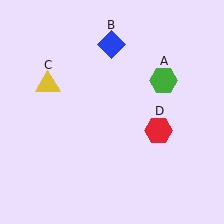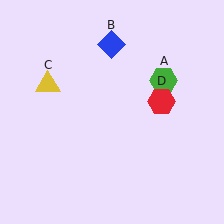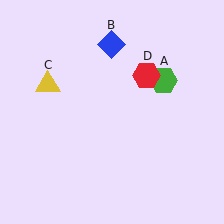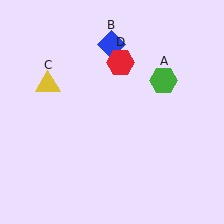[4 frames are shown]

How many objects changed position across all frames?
1 object changed position: red hexagon (object D).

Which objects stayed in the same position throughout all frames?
Green hexagon (object A) and blue diamond (object B) and yellow triangle (object C) remained stationary.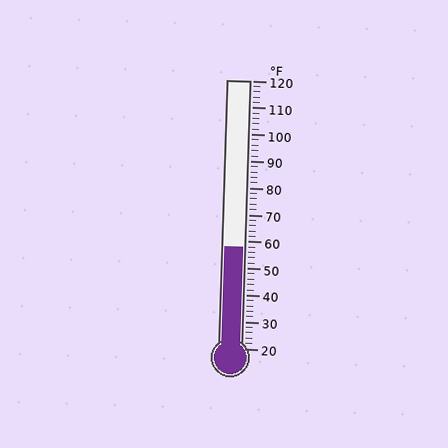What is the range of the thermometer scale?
The thermometer scale ranges from 20°F to 120°F.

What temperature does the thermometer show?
The thermometer shows approximately 58°F.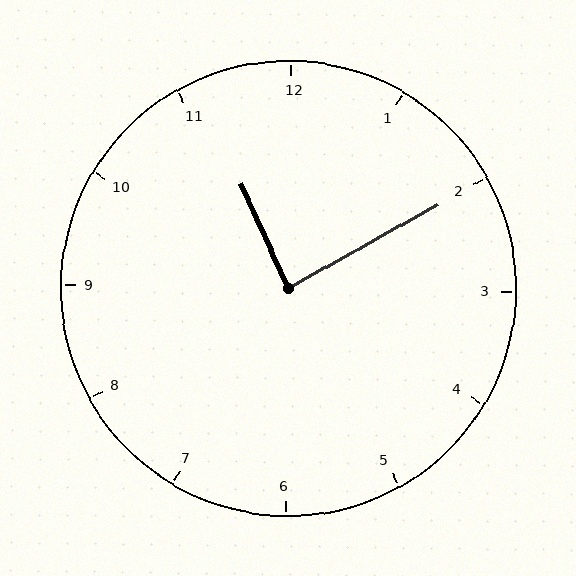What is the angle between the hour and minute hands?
Approximately 85 degrees.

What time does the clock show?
11:10.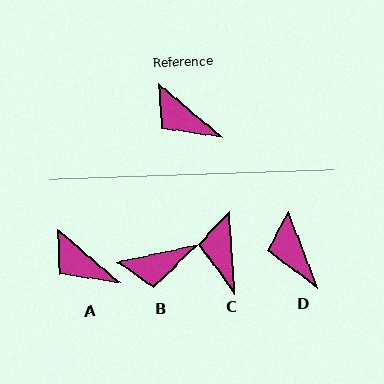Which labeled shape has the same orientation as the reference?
A.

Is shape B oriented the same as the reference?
No, it is off by about 52 degrees.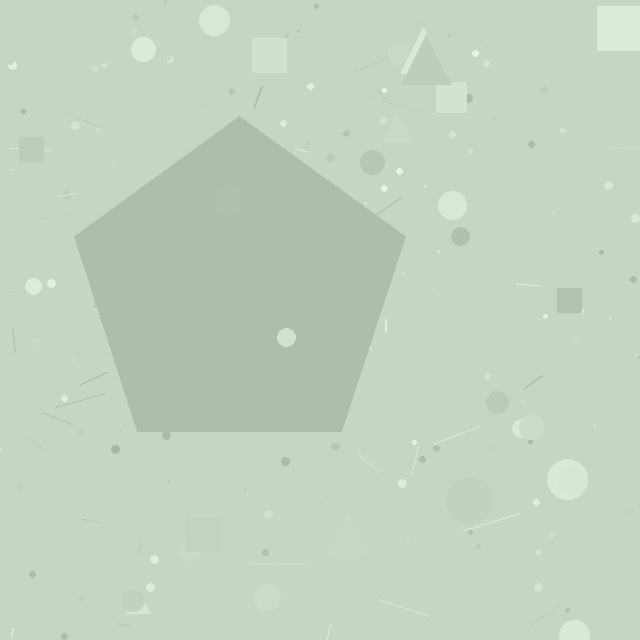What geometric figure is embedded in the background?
A pentagon is embedded in the background.